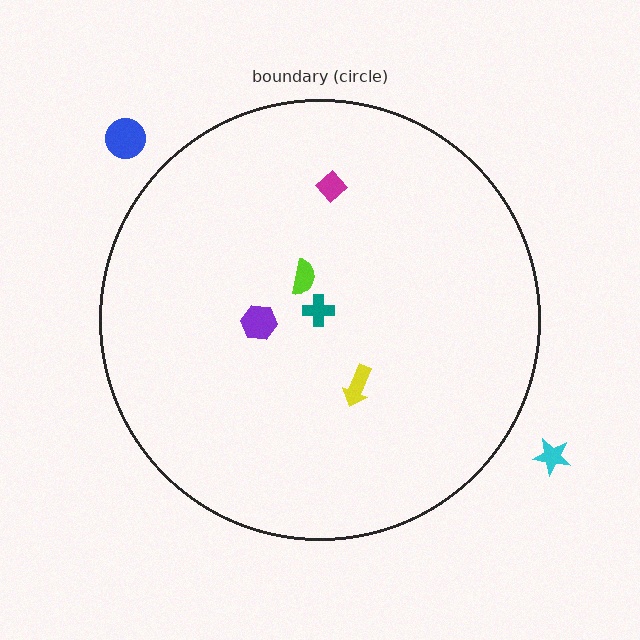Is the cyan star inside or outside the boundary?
Outside.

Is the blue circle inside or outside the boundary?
Outside.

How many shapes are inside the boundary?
5 inside, 2 outside.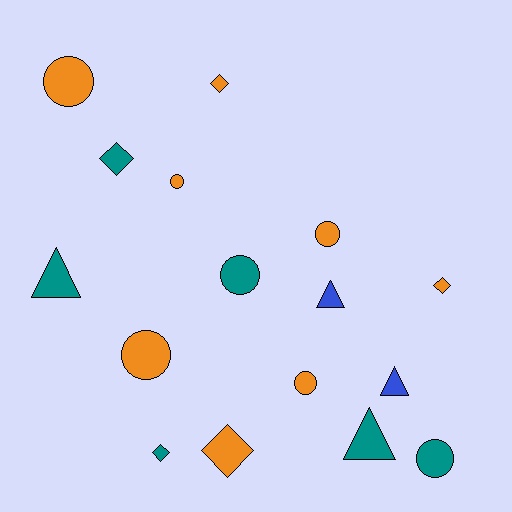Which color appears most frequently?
Orange, with 8 objects.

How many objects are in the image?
There are 16 objects.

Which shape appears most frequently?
Circle, with 7 objects.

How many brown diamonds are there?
There are no brown diamonds.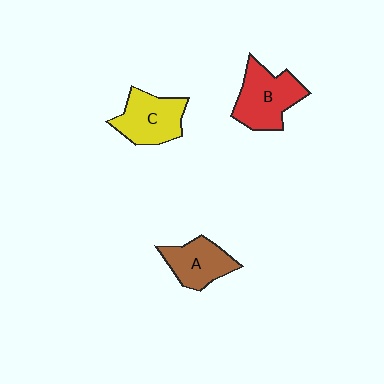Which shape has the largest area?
Shape B (red).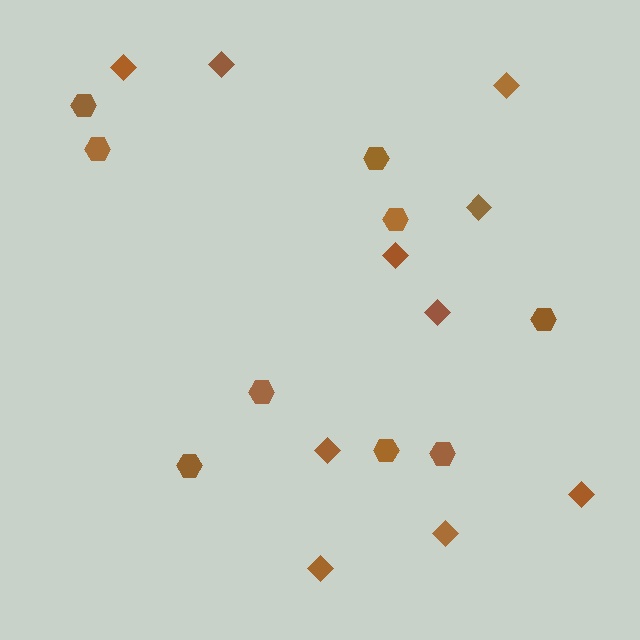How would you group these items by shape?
There are 2 groups: one group of hexagons (9) and one group of diamonds (10).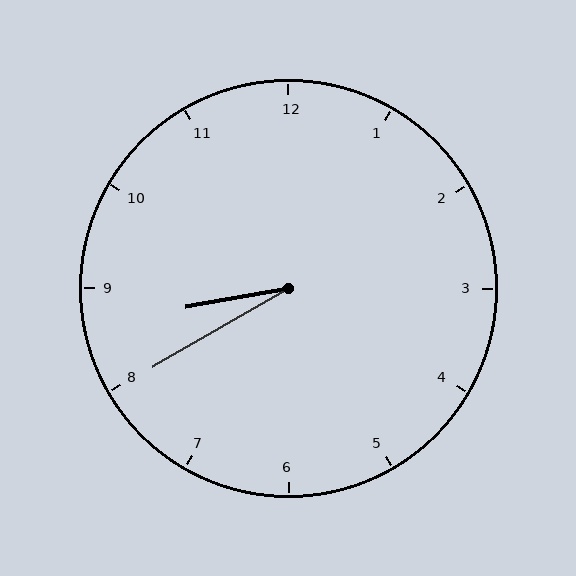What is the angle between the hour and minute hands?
Approximately 20 degrees.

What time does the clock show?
8:40.